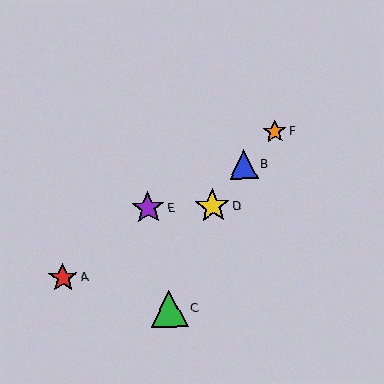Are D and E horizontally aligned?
Yes, both are at y≈206.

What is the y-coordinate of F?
Object F is at y≈132.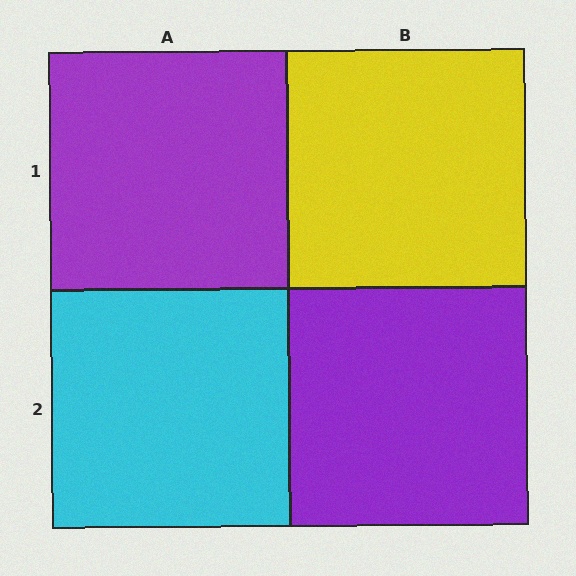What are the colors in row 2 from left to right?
Cyan, purple.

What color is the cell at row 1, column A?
Purple.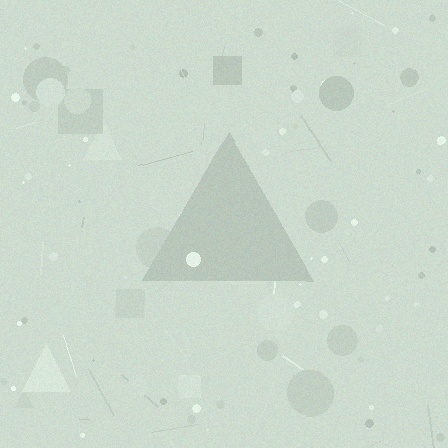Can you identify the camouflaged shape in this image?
The camouflaged shape is a triangle.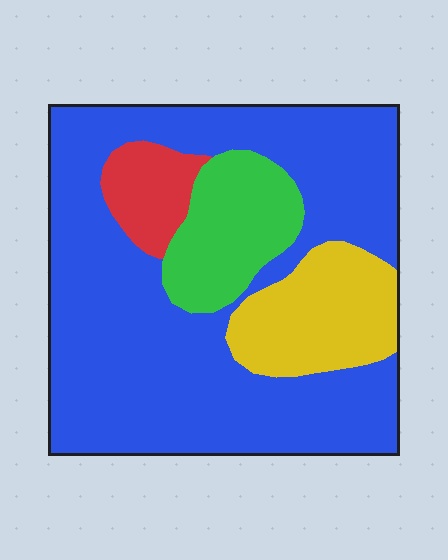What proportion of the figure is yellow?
Yellow covers around 15% of the figure.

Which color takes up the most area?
Blue, at roughly 65%.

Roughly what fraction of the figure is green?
Green covers about 15% of the figure.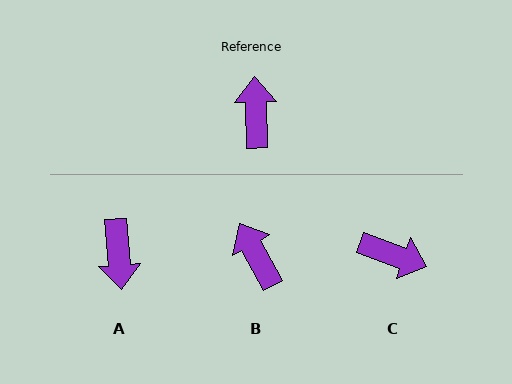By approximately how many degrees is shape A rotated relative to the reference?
Approximately 177 degrees clockwise.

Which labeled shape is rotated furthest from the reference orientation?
A, about 177 degrees away.